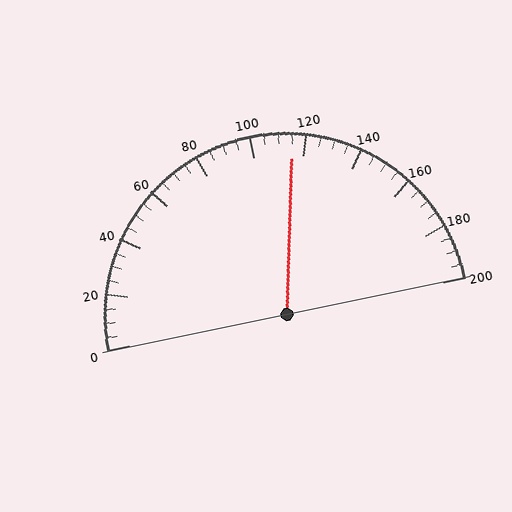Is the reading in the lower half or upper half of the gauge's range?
The reading is in the upper half of the range (0 to 200).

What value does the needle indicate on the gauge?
The needle indicates approximately 115.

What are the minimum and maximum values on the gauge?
The gauge ranges from 0 to 200.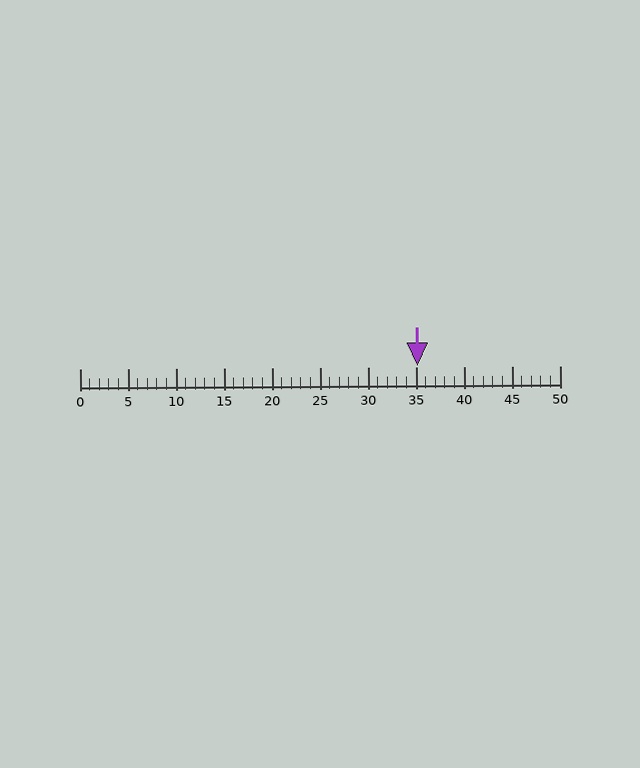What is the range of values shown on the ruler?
The ruler shows values from 0 to 50.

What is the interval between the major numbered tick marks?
The major tick marks are spaced 5 units apart.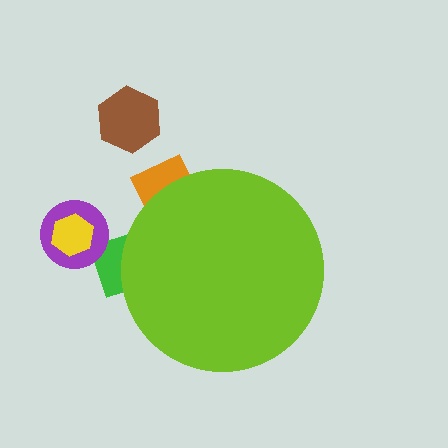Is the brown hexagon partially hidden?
No, the brown hexagon is fully visible.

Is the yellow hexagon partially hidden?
No, the yellow hexagon is fully visible.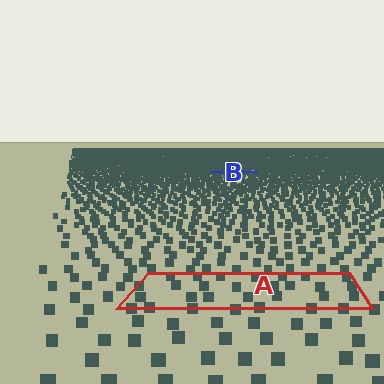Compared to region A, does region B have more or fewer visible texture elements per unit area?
Region B has more texture elements per unit area — they are packed more densely because it is farther away.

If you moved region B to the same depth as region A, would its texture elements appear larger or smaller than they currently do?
They would appear larger. At a closer depth, the same texture elements are projected at a bigger on-screen size.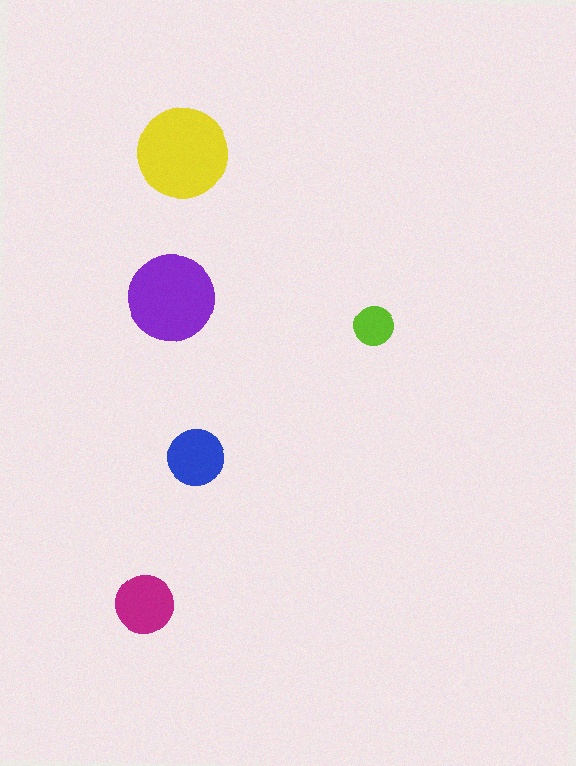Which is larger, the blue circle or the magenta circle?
The magenta one.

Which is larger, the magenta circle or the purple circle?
The purple one.